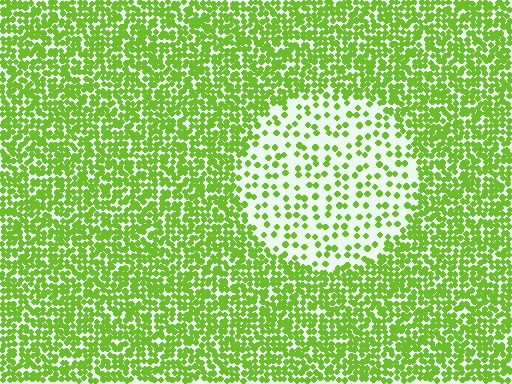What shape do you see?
I see a circle.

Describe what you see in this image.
The image contains small lime elements arranged at two different densities. A circle-shaped region is visible where the elements are less densely packed than the surrounding area.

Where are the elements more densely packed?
The elements are more densely packed outside the circle boundary.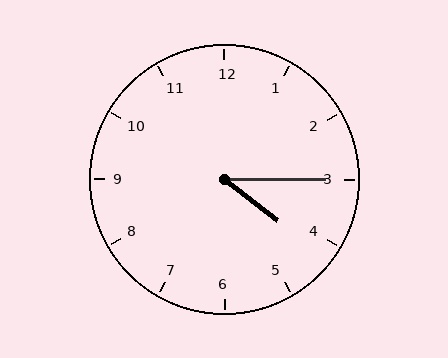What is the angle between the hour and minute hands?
Approximately 38 degrees.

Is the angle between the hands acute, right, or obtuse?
It is acute.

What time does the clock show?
4:15.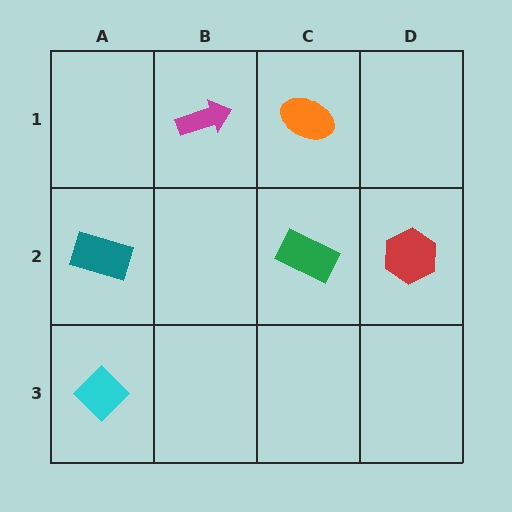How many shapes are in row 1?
2 shapes.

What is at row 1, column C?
An orange ellipse.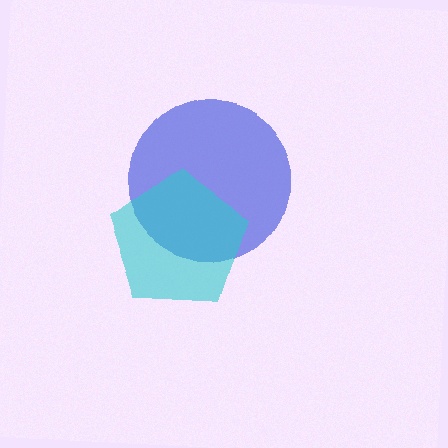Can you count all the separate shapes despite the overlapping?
Yes, there are 2 separate shapes.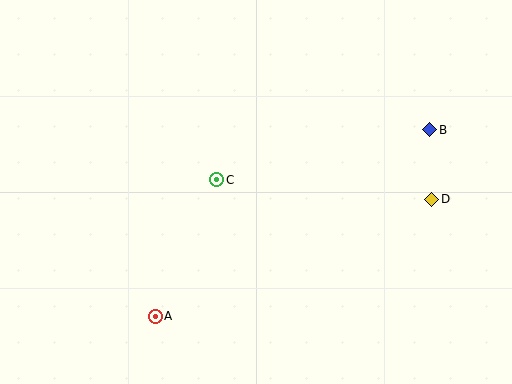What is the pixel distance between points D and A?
The distance between D and A is 300 pixels.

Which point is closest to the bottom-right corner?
Point D is closest to the bottom-right corner.